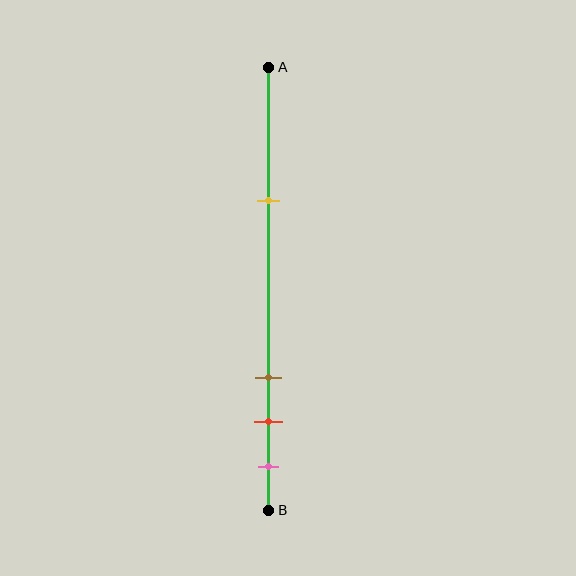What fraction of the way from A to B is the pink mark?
The pink mark is approximately 90% (0.9) of the way from A to B.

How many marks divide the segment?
There are 4 marks dividing the segment.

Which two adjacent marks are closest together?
The red and pink marks are the closest adjacent pair.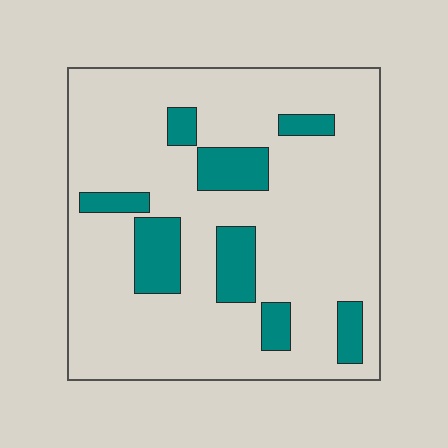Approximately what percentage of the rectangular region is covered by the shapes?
Approximately 15%.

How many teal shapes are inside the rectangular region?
8.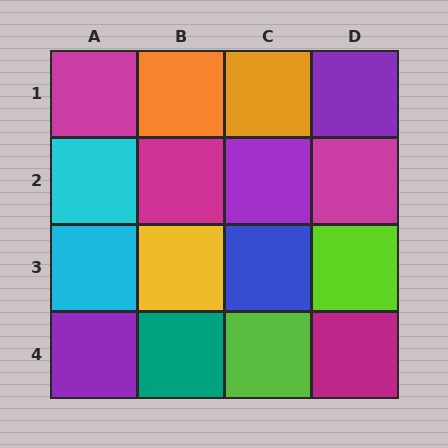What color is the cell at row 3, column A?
Cyan.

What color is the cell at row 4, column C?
Lime.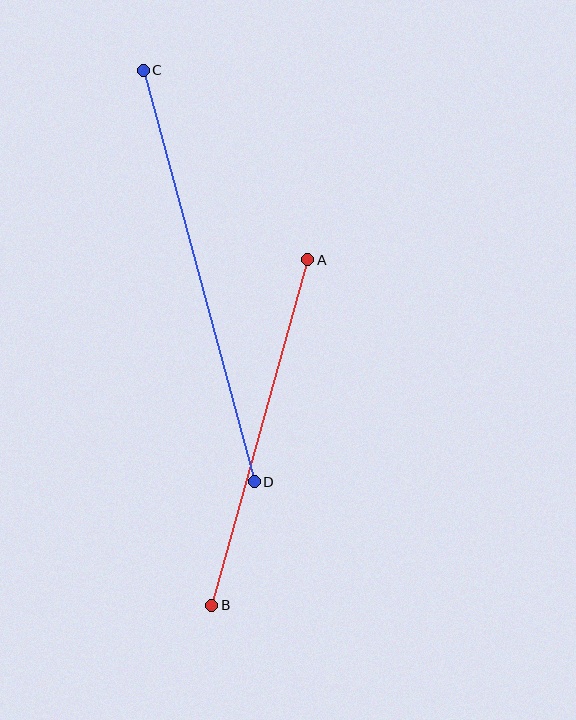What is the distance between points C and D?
The distance is approximately 426 pixels.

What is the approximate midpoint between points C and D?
The midpoint is at approximately (199, 276) pixels.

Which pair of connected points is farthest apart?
Points C and D are farthest apart.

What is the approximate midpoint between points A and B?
The midpoint is at approximately (260, 433) pixels.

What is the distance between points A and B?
The distance is approximately 359 pixels.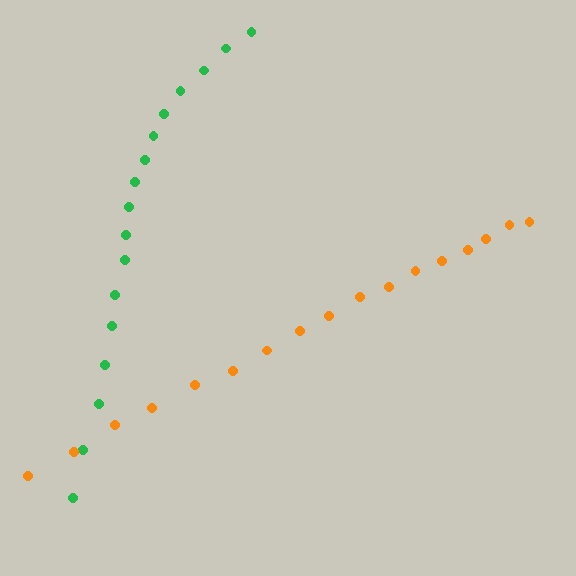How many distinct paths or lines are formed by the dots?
There are 2 distinct paths.